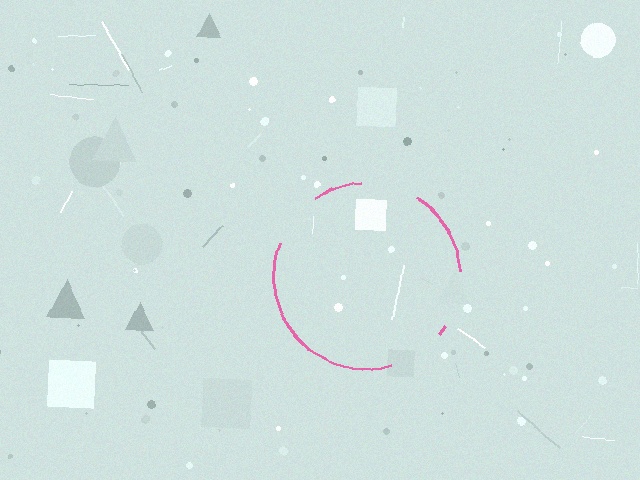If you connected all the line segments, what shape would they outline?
They would outline a circle.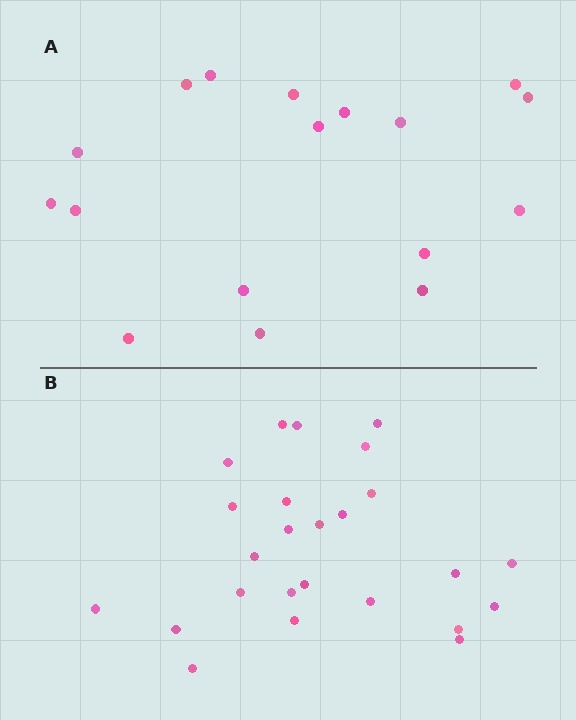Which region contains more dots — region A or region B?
Region B (the bottom region) has more dots.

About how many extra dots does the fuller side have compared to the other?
Region B has roughly 8 or so more dots than region A.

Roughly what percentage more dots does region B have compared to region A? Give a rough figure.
About 45% more.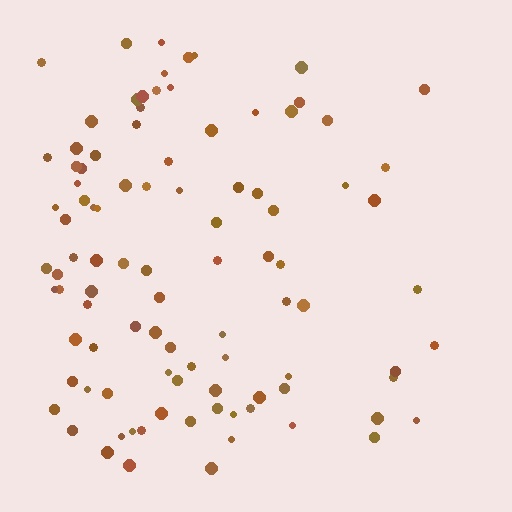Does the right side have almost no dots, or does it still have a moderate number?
Still a moderate number, just noticeably fewer than the left.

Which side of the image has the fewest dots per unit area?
The right.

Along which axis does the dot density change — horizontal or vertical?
Horizontal.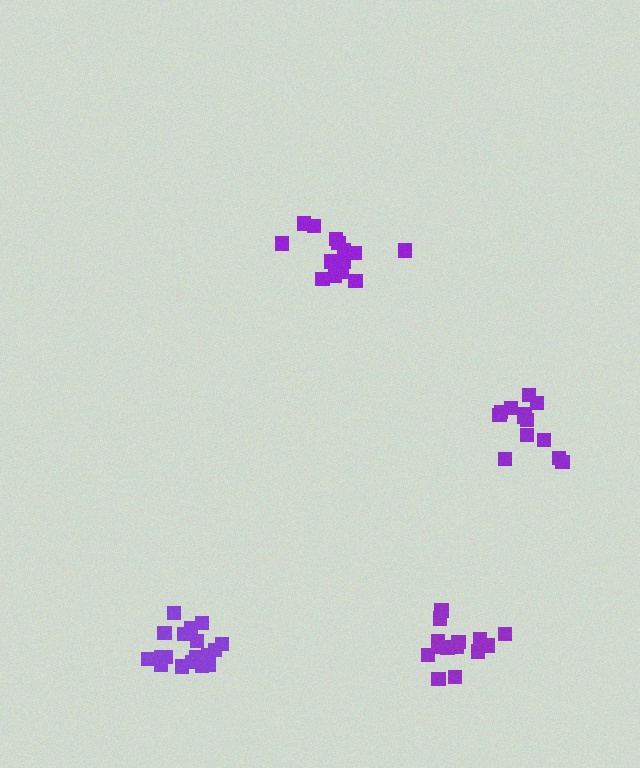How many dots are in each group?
Group 1: 18 dots, Group 2: 13 dots, Group 3: 14 dots, Group 4: 14 dots (59 total).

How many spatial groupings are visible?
There are 4 spatial groupings.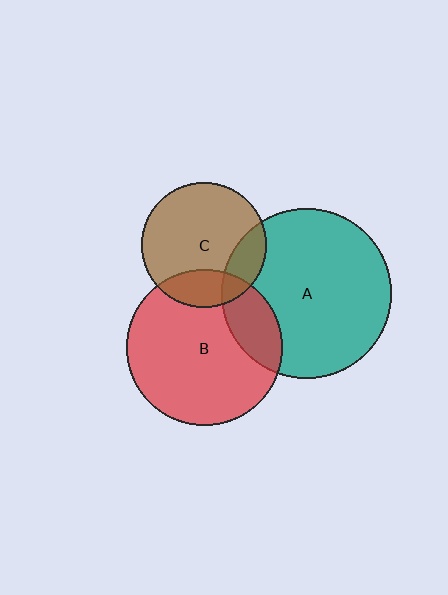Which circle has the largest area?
Circle A (teal).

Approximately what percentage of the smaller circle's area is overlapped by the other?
Approximately 20%.